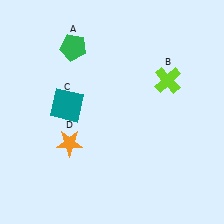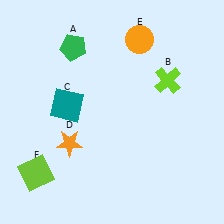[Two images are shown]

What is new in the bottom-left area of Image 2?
A lime square (F) was added in the bottom-left area of Image 2.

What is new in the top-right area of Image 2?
An orange circle (E) was added in the top-right area of Image 2.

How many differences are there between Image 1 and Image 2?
There are 2 differences between the two images.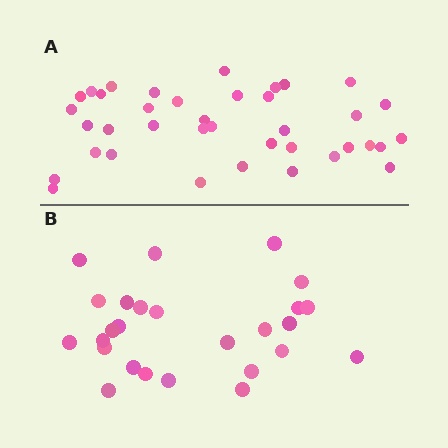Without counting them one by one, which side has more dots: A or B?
Region A (the top region) has more dots.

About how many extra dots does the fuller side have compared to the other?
Region A has roughly 12 or so more dots than region B.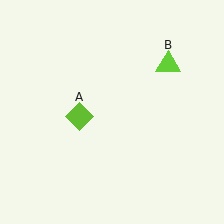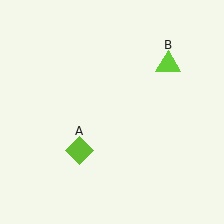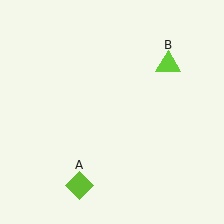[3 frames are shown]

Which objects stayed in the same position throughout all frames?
Lime triangle (object B) remained stationary.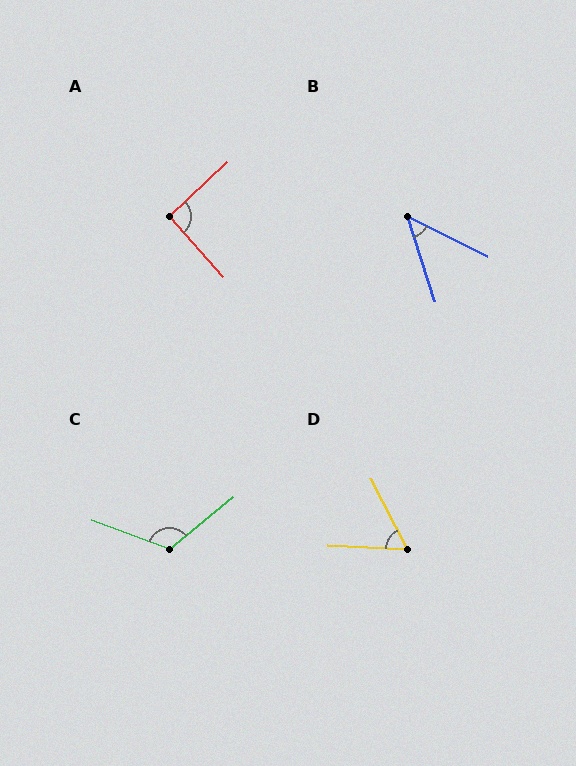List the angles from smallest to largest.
B (46°), D (60°), A (91°), C (120°).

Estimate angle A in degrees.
Approximately 91 degrees.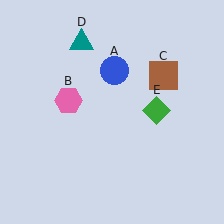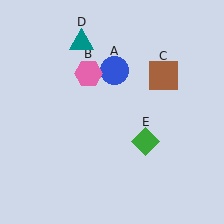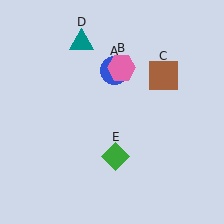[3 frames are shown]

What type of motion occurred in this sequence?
The pink hexagon (object B), green diamond (object E) rotated clockwise around the center of the scene.